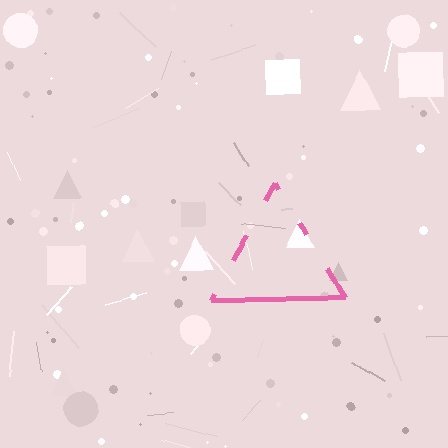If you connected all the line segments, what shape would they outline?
They would outline a triangle.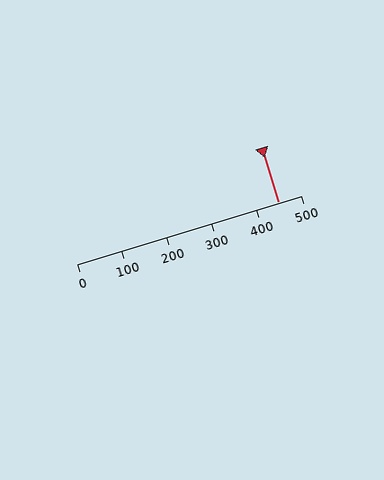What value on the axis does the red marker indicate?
The marker indicates approximately 450.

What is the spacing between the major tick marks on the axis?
The major ticks are spaced 100 apart.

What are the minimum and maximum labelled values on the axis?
The axis runs from 0 to 500.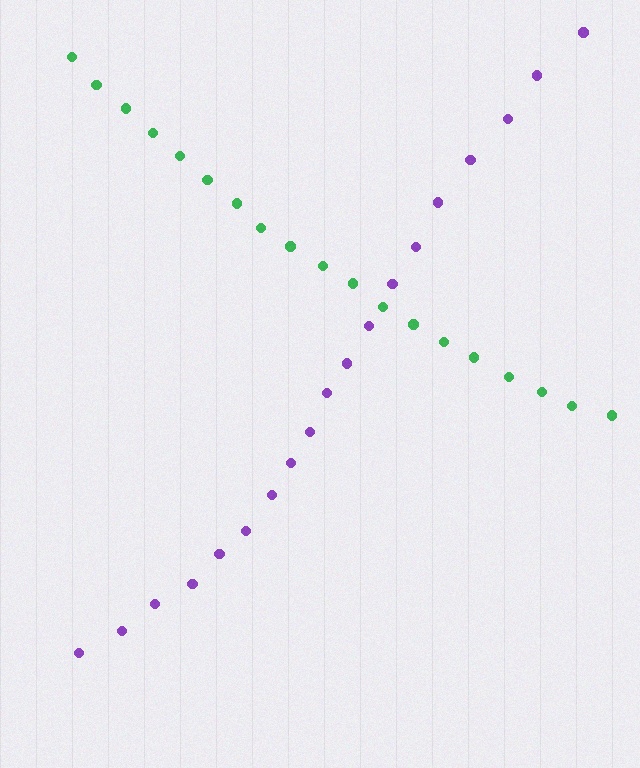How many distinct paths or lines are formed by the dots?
There are 2 distinct paths.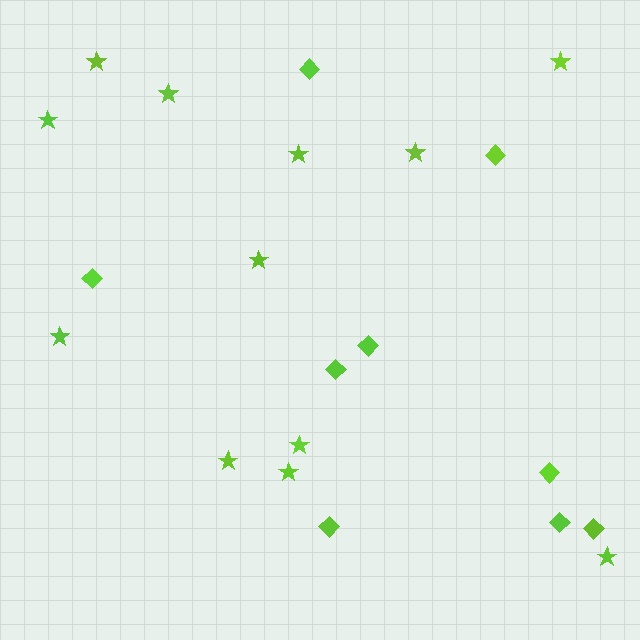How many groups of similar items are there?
There are 2 groups: one group of diamonds (9) and one group of stars (12).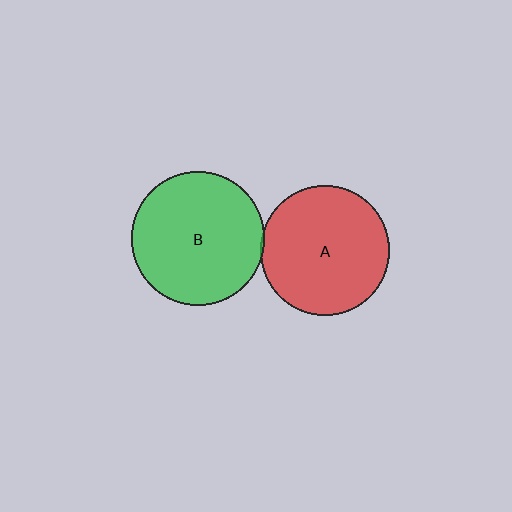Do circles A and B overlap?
Yes.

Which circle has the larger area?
Circle B (green).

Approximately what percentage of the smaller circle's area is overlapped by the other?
Approximately 5%.